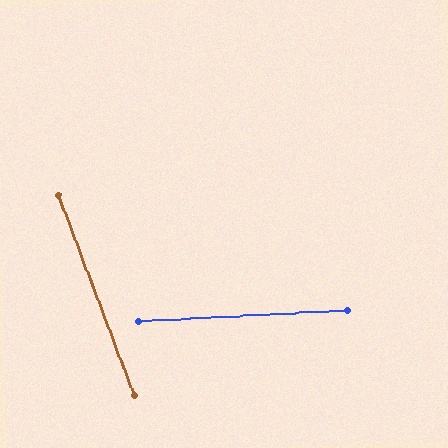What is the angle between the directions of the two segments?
Approximately 73 degrees.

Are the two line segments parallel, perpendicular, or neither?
Neither parallel nor perpendicular — they differ by about 73°.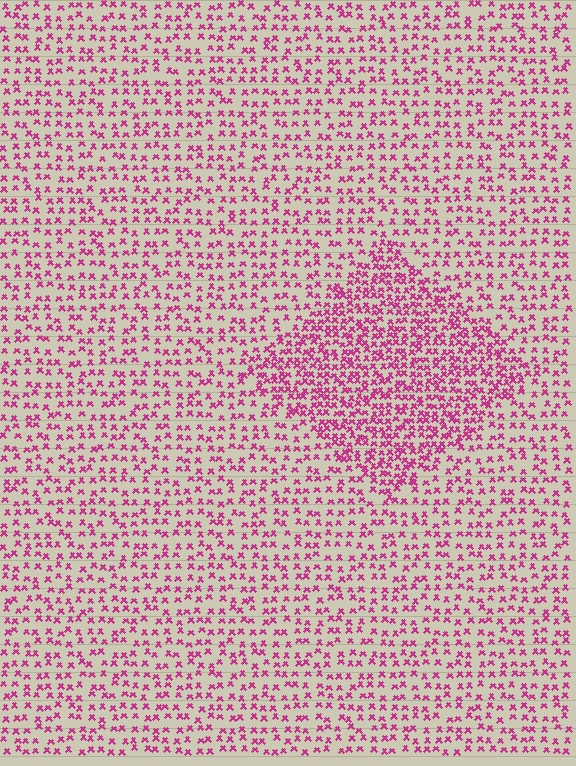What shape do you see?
I see a diamond.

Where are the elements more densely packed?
The elements are more densely packed inside the diamond boundary.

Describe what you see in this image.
The image contains small magenta elements arranged at two different densities. A diamond-shaped region is visible where the elements are more densely packed than the surrounding area.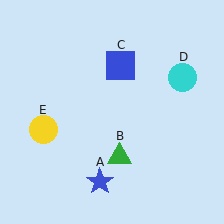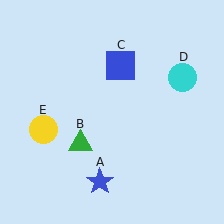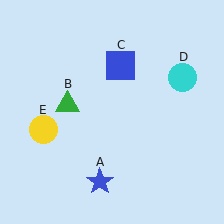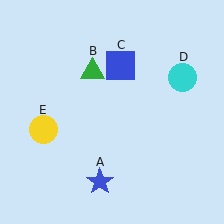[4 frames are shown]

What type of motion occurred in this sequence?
The green triangle (object B) rotated clockwise around the center of the scene.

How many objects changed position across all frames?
1 object changed position: green triangle (object B).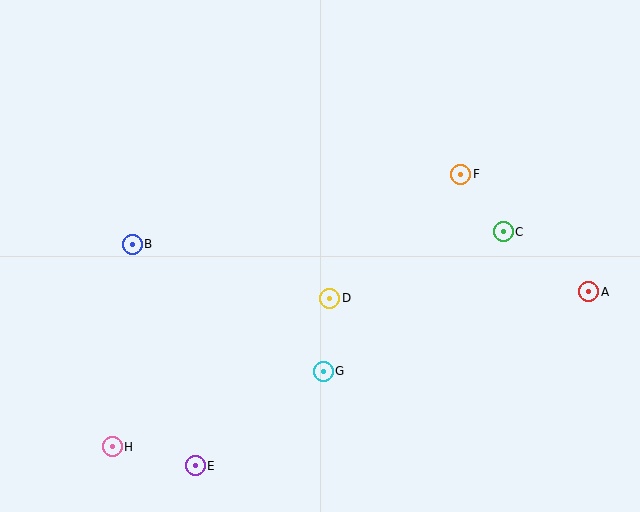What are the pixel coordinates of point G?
Point G is at (323, 371).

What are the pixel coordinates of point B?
Point B is at (132, 244).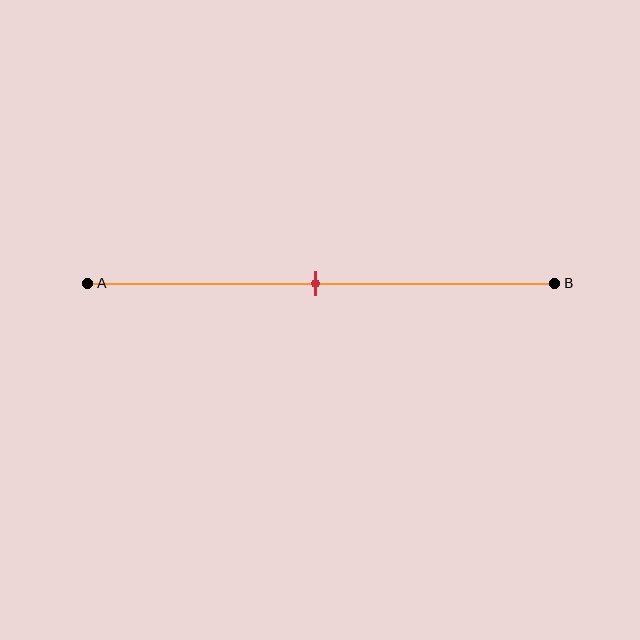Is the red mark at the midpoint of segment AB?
Yes, the mark is approximately at the midpoint.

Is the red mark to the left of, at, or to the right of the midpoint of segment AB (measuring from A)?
The red mark is approximately at the midpoint of segment AB.